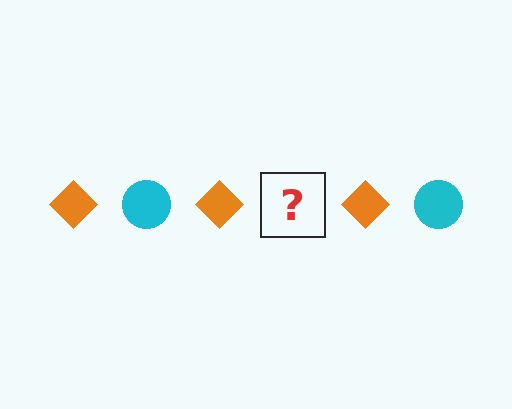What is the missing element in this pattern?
The missing element is a cyan circle.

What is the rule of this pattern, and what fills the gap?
The rule is that the pattern alternates between orange diamond and cyan circle. The gap should be filled with a cyan circle.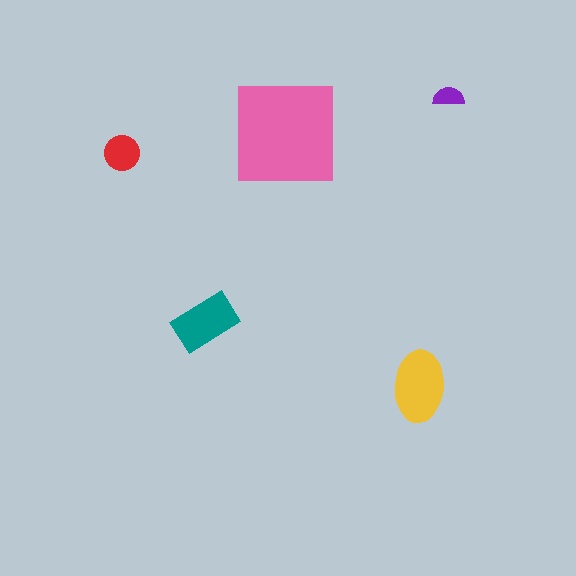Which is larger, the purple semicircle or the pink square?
The pink square.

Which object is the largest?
The pink square.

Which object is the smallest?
The purple semicircle.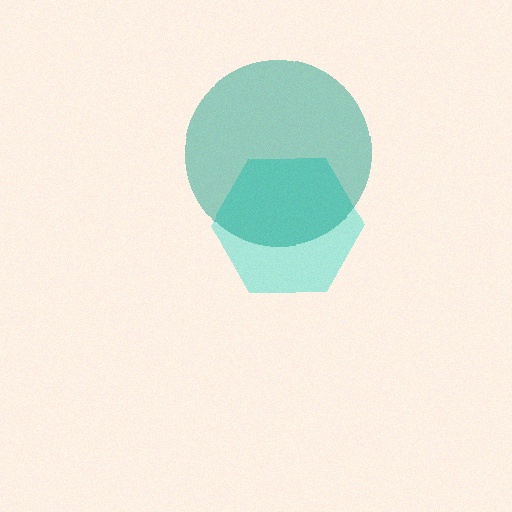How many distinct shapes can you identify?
There are 2 distinct shapes: a cyan hexagon, a teal circle.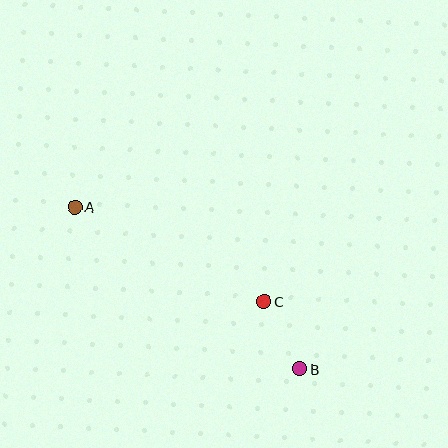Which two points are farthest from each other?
Points A and B are farthest from each other.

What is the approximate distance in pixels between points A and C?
The distance between A and C is approximately 211 pixels.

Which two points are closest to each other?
Points B and C are closest to each other.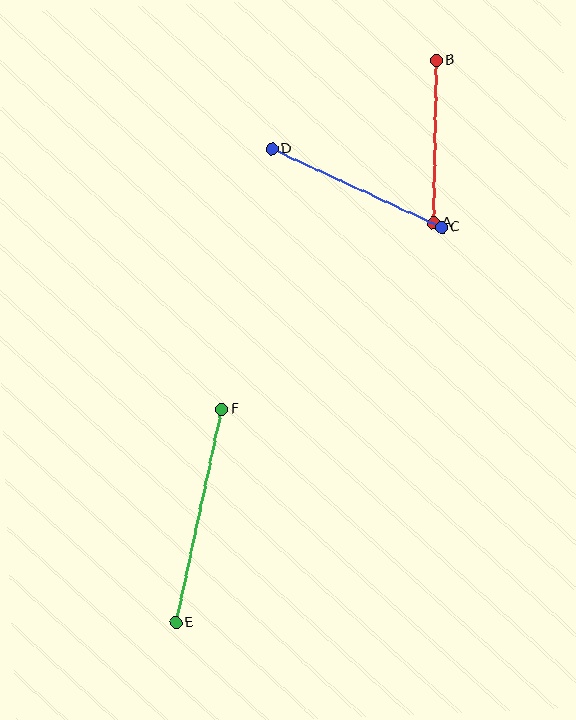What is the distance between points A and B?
The distance is approximately 162 pixels.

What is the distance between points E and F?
The distance is approximately 219 pixels.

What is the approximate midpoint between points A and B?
The midpoint is at approximately (435, 142) pixels.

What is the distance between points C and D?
The distance is approximately 187 pixels.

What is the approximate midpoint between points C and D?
The midpoint is at approximately (357, 188) pixels.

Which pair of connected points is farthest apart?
Points E and F are farthest apart.